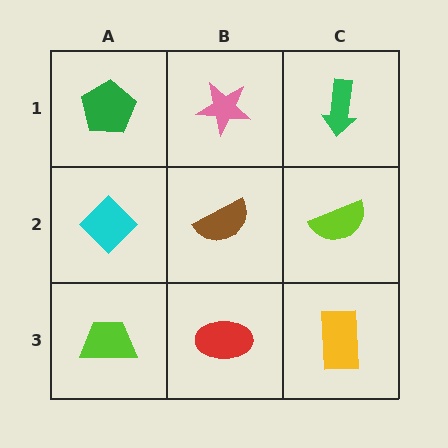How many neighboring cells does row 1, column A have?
2.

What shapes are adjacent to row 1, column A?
A cyan diamond (row 2, column A), a pink star (row 1, column B).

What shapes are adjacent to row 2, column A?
A green pentagon (row 1, column A), a lime trapezoid (row 3, column A), a brown semicircle (row 2, column B).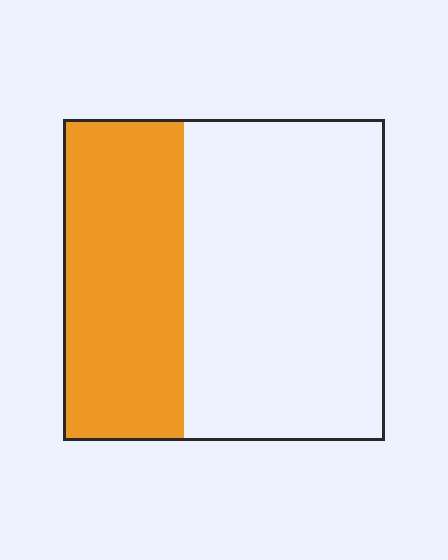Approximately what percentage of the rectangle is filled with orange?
Approximately 40%.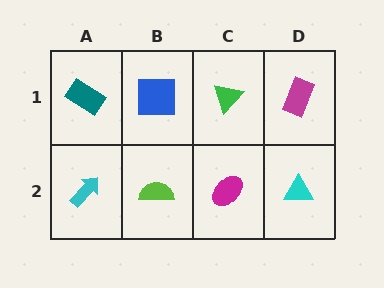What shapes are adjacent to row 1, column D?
A cyan triangle (row 2, column D), a green triangle (row 1, column C).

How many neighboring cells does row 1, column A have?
2.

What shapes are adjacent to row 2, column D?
A magenta rectangle (row 1, column D), a magenta ellipse (row 2, column C).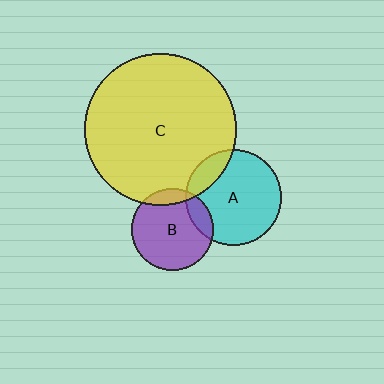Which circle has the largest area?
Circle C (yellow).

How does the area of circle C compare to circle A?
Approximately 2.5 times.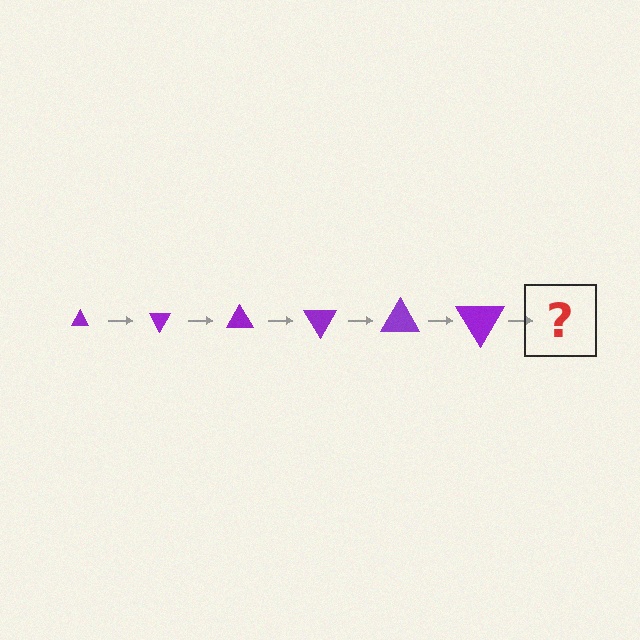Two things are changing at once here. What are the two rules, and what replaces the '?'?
The two rules are that the triangle grows larger each step and it rotates 60 degrees each step. The '?' should be a triangle, larger than the previous one and rotated 360 degrees from the start.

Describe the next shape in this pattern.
It should be a triangle, larger than the previous one and rotated 360 degrees from the start.